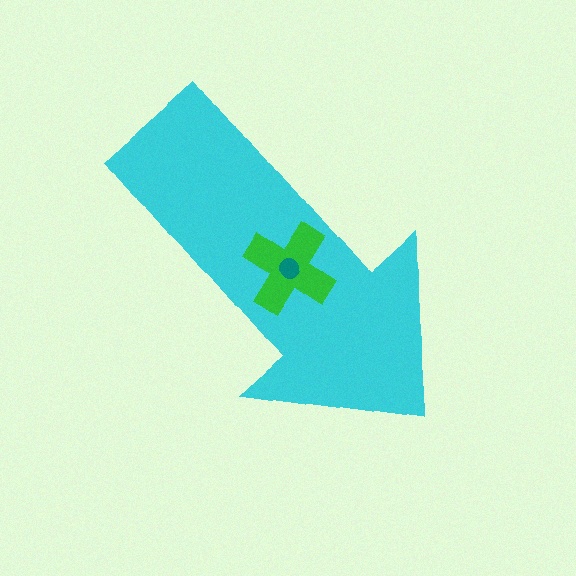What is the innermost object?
The teal circle.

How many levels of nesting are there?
3.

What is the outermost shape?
The cyan arrow.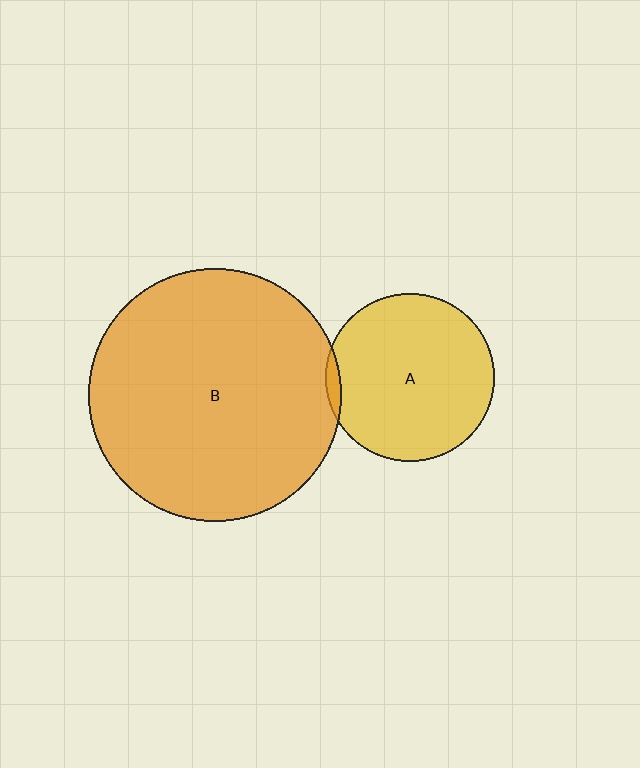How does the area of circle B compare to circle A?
Approximately 2.3 times.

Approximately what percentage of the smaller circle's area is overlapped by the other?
Approximately 5%.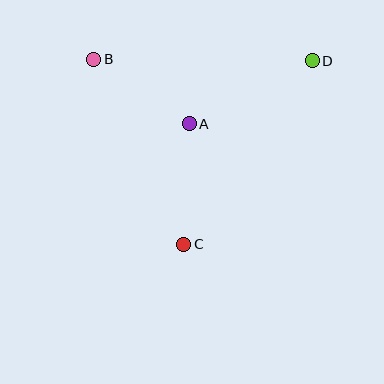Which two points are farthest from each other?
Points C and D are farthest from each other.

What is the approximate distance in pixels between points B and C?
The distance between B and C is approximately 206 pixels.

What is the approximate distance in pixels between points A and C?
The distance between A and C is approximately 121 pixels.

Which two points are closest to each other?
Points A and B are closest to each other.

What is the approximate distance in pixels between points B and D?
The distance between B and D is approximately 219 pixels.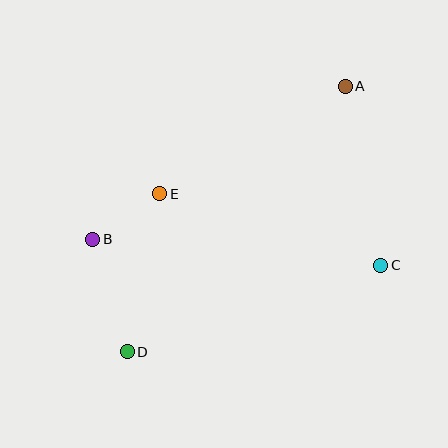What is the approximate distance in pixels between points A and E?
The distance between A and E is approximately 214 pixels.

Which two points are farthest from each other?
Points A and D are farthest from each other.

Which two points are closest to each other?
Points B and E are closest to each other.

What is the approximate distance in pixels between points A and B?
The distance between A and B is approximately 295 pixels.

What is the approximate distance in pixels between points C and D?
The distance between C and D is approximately 268 pixels.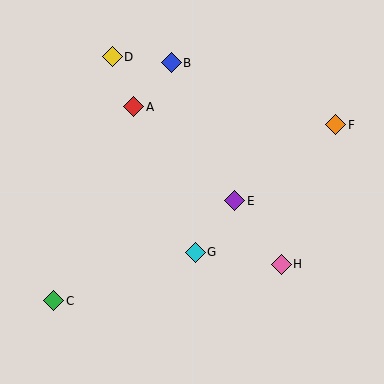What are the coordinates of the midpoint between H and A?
The midpoint between H and A is at (208, 185).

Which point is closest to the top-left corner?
Point D is closest to the top-left corner.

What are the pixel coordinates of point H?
Point H is at (281, 264).